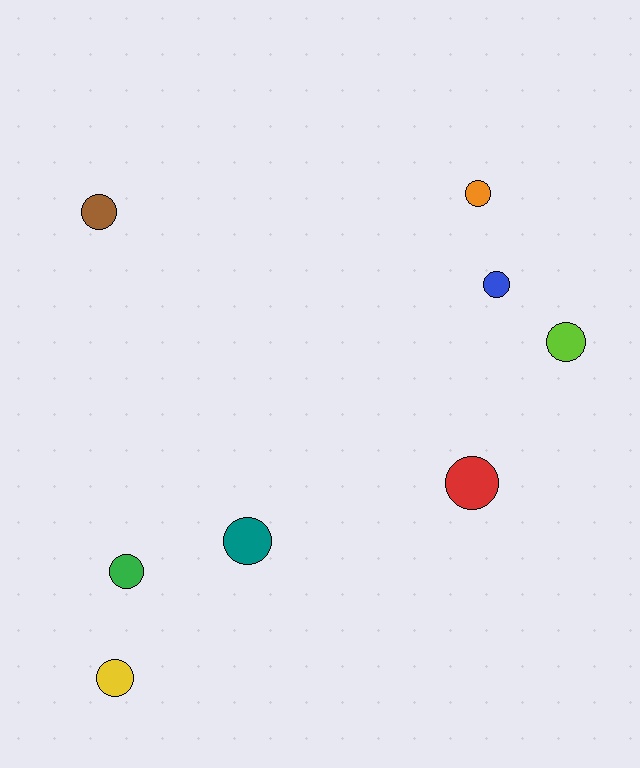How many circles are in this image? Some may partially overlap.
There are 8 circles.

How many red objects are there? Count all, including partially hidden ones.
There is 1 red object.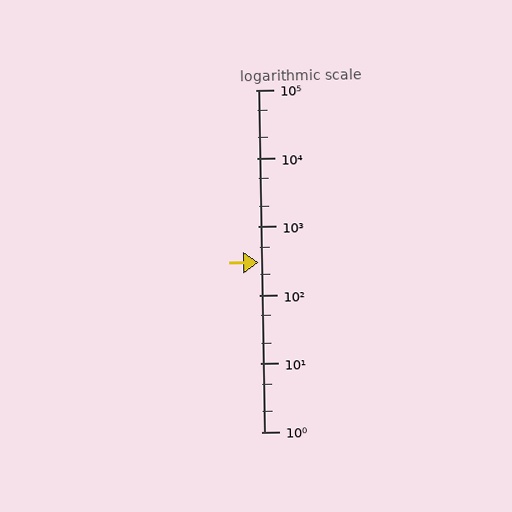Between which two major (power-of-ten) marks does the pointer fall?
The pointer is between 100 and 1000.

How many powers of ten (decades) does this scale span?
The scale spans 5 decades, from 1 to 100000.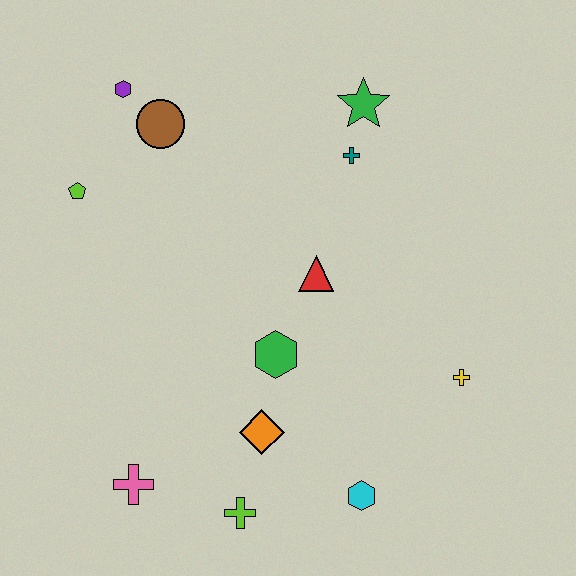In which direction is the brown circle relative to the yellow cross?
The brown circle is to the left of the yellow cross.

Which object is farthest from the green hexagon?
The purple hexagon is farthest from the green hexagon.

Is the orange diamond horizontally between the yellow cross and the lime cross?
Yes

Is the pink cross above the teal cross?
No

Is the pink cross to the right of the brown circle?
No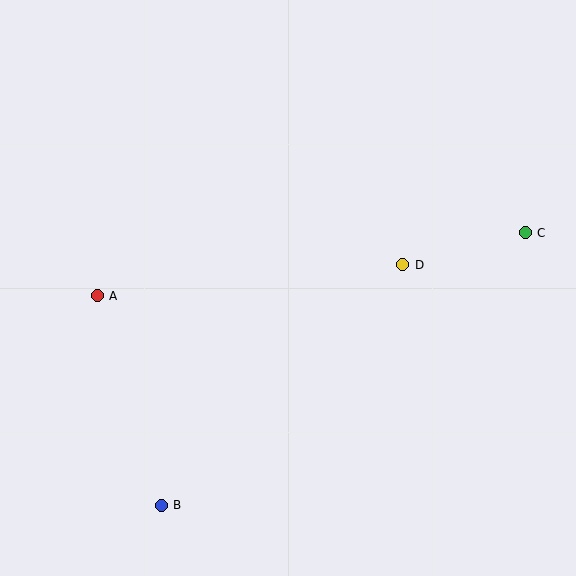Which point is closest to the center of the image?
Point D at (403, 265) is closest to the center.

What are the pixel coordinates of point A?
Point A is at (97, 296).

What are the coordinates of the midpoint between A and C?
The midpoint between A and C is at (311, 264).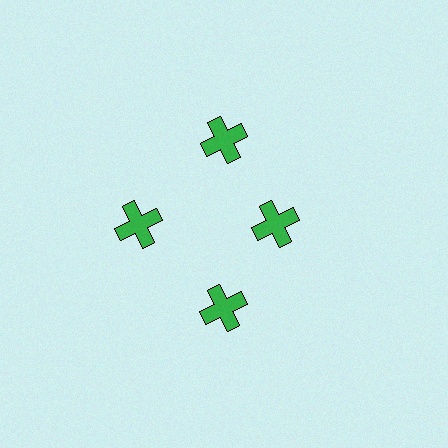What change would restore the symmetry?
The symmetry would be restored by moving it outward, back onto the ring so that all 4 crosses sit at equal angles and equal distance from the center.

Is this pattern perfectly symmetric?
No. The 4 green crosses are arranged in a ring, but one element near the 3 o'clock position is pulled inward toward the center, breaking the 4-fold rotational symmetry.